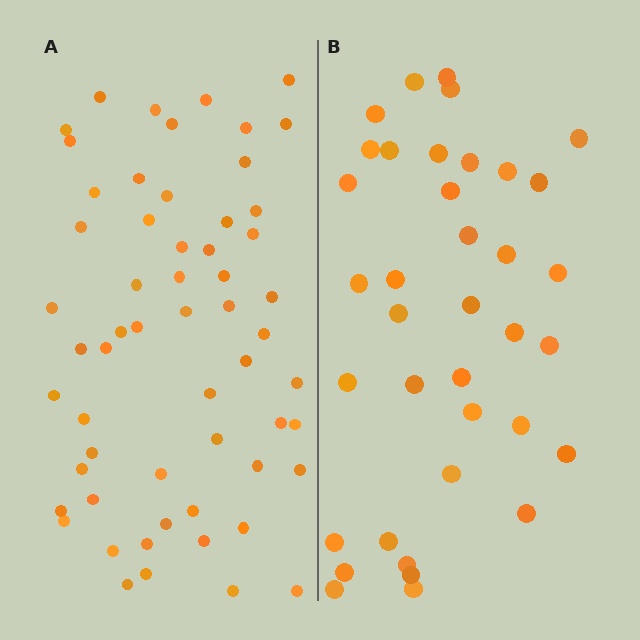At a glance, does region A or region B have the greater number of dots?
Region A (the left region) has more dots.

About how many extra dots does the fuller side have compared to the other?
Region A has approximately 20 more dots than region B.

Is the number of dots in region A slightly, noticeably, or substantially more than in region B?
Region A has substantially more. The ratio is roughly 1.6 to 1.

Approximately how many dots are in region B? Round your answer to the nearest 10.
About 40 dots. (The exact count is 37, which rounds to 40.)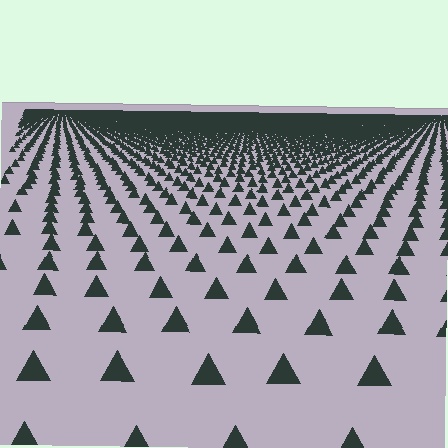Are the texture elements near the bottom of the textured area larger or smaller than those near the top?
Larger. Near the bottom, elements are closer to the viewer and appear at a bigger on-screen size.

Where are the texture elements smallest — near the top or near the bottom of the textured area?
Near the top.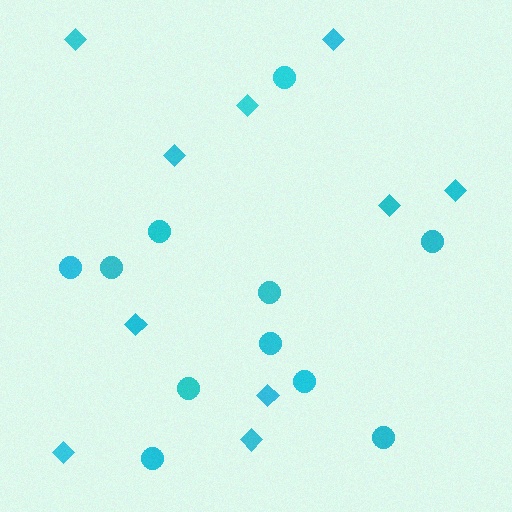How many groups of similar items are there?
There are 2 groups: one group of diamonds (10) and one group of circles (11).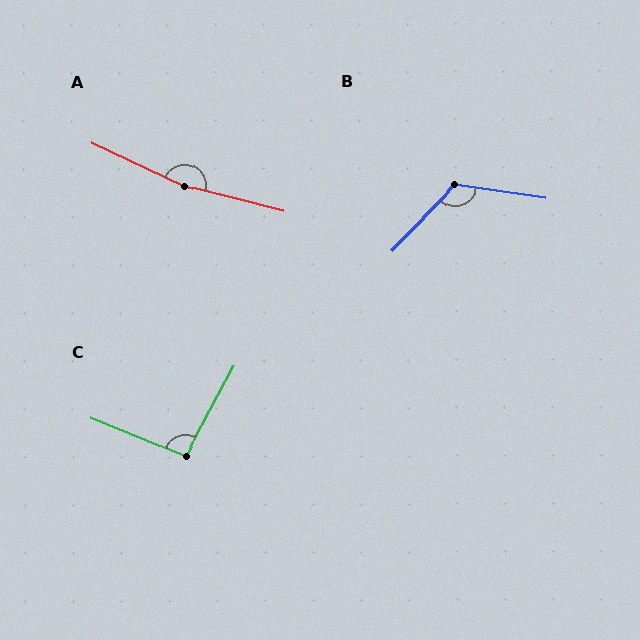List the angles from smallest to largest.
C (97°), B (126°), A (170°).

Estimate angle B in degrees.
Approximately 126 degrees.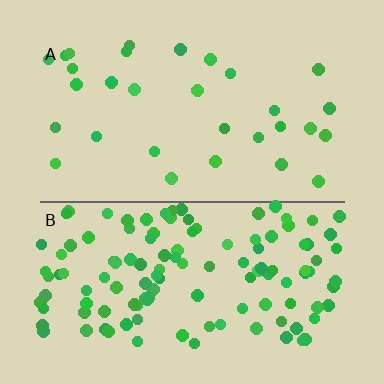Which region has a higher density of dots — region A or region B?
B (the bottom).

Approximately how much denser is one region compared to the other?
Approximately 4.1× — region B over region A.